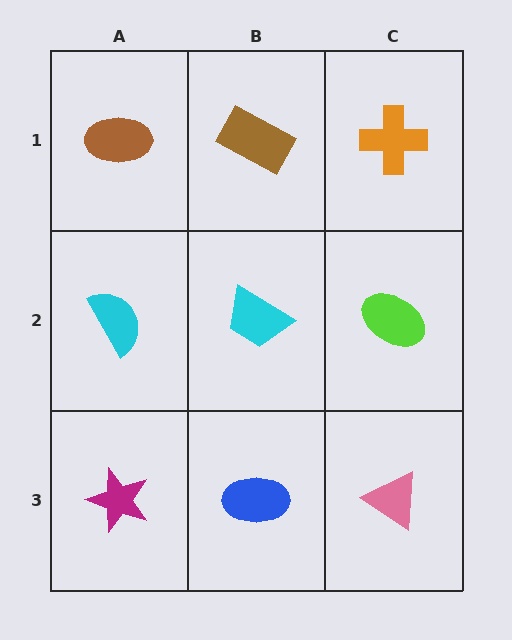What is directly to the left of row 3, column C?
A blue ellipse.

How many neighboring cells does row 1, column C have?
2.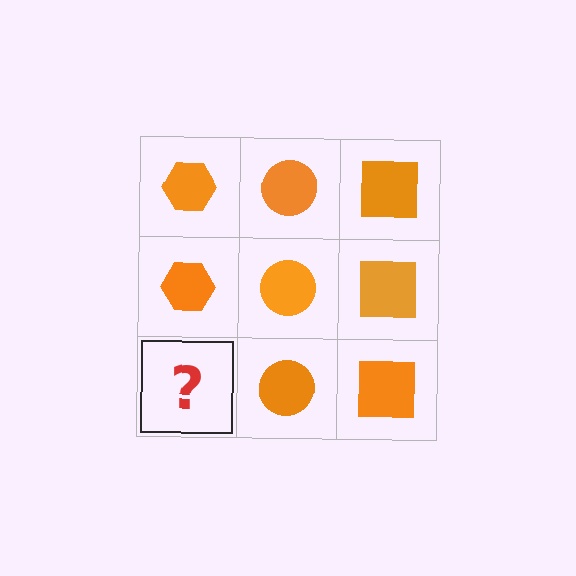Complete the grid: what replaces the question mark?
The question mark should be replaced with an orange hexagon.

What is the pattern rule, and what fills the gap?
The rule is that each column has a consistent shape. The gap should be filled with an orange hexagon.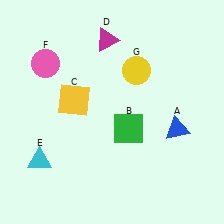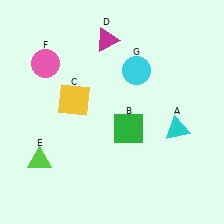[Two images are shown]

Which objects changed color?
A changed from blue to cyan. E changed from cyan to lime. G changed from yellow to cyan.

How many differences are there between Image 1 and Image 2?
There are 3 differences between the two images.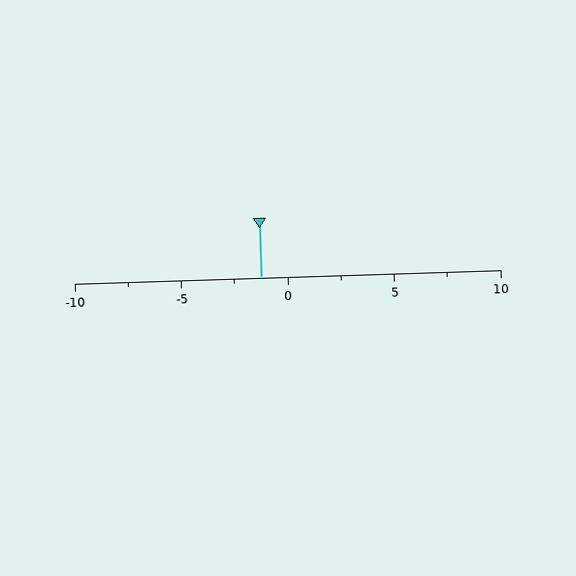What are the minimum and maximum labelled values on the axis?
The axis runs from -10 to 10.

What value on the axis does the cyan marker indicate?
The marker indicates approximately -1.2.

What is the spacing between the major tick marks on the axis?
The major ticks are spaced 5 apart.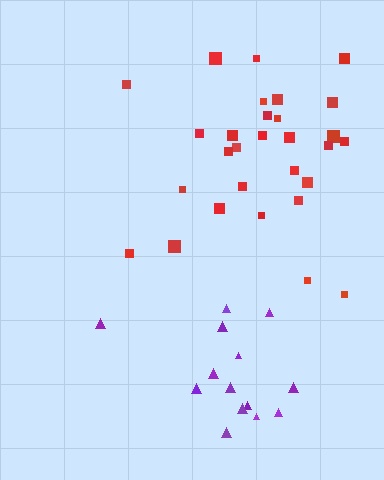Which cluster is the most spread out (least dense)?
Purple.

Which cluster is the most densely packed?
Red.